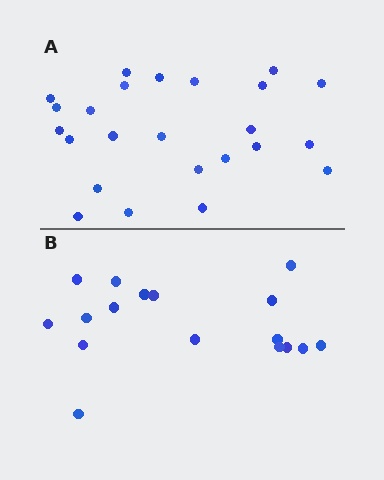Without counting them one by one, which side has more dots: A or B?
Region A (the top region) has more dots.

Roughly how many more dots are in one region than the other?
Region A has roughly 8 or so more dots than region B.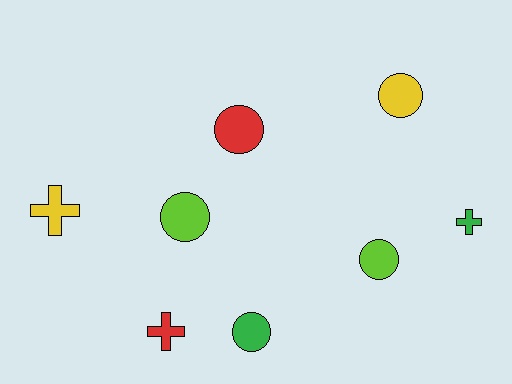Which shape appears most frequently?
Circle, with 5 objects.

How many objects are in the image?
There are 8 objects.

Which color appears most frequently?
Lime, with 2 objects.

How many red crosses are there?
There is 1 red cross.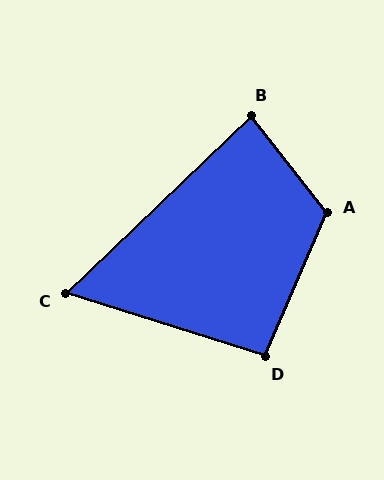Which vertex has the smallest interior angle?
C, at approximately 61 degrees.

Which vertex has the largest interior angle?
A, at approximately 119 degrees.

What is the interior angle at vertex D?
Approximately 96 degrees (obtuse).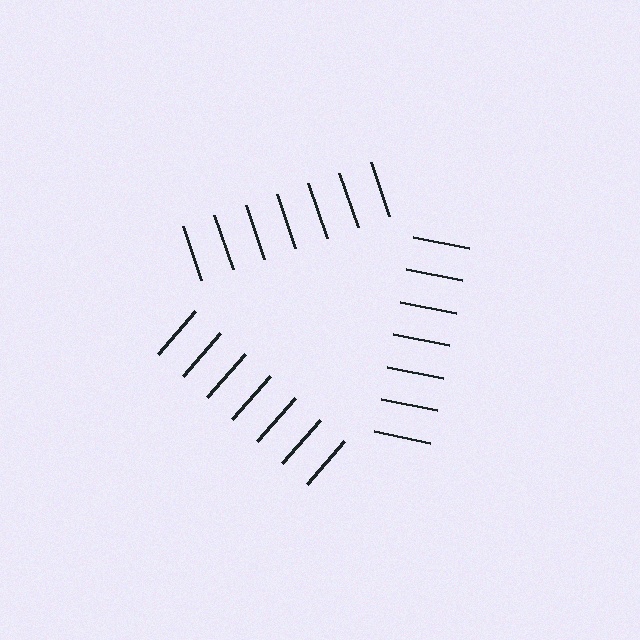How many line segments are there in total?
21 — 7 along each of the 3 edges.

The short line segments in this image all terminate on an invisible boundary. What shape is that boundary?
An illusory triangle — the line segments terminate on its edges but no continuous stroke is drawn.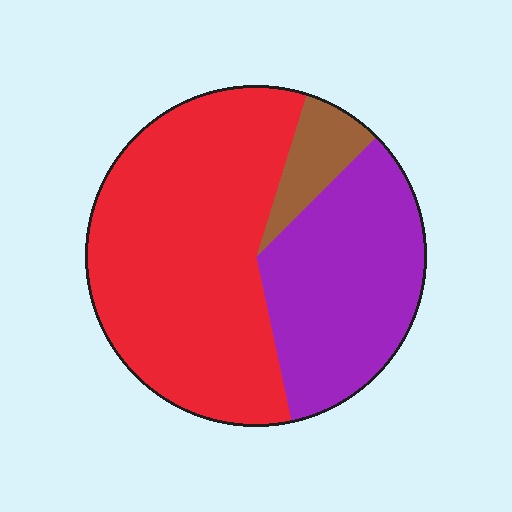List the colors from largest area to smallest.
From largest to smallest: red, purple, brown.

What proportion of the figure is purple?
Purple takes up about one third (1/3) of the figure.